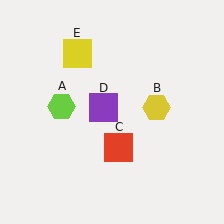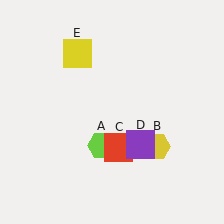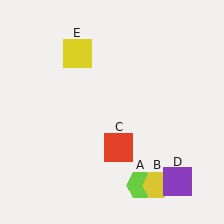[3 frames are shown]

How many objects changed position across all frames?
3 objects changed position: lime hexagon (object A), yellow hexagon (object B), purple square (object D).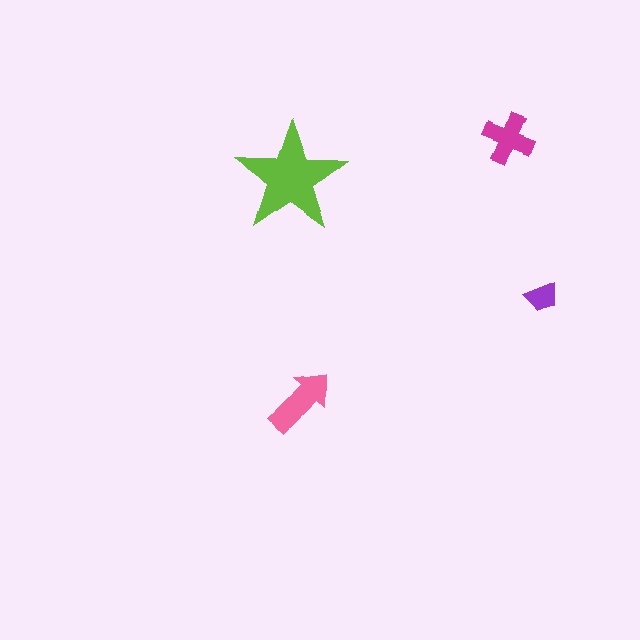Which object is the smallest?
The purple trapezoid.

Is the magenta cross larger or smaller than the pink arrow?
Smaller.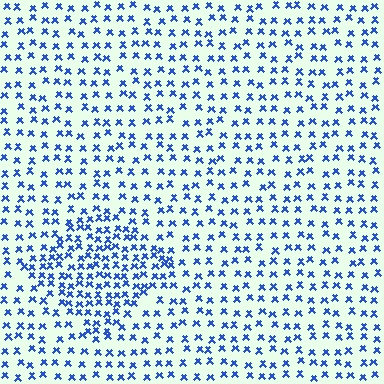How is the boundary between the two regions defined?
The boundary is defined by a change in element density (approximately 1.9x ratio). All elements are the same color, size, and shape.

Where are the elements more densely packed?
The elements are more densely packed inside the diamond boundary.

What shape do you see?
I see a diamond.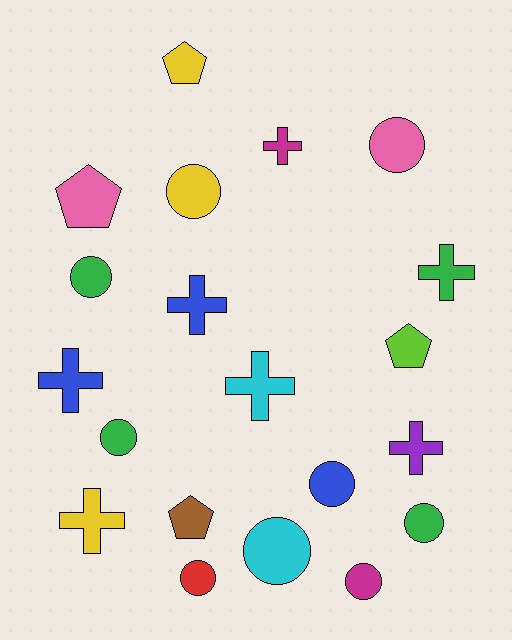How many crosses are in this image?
There are 7 crosses.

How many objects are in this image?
There are 20 objects.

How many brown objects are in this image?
There is 1 brown object.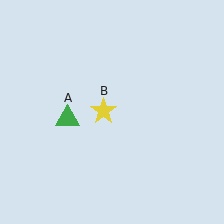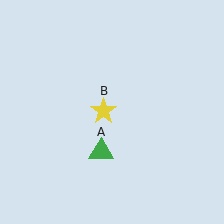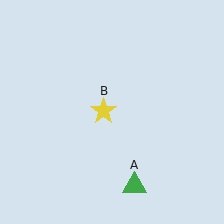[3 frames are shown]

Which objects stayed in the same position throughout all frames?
Yellow star (object B) remained stationary.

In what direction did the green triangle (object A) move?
The green triangle (object A) moved down and to the right.